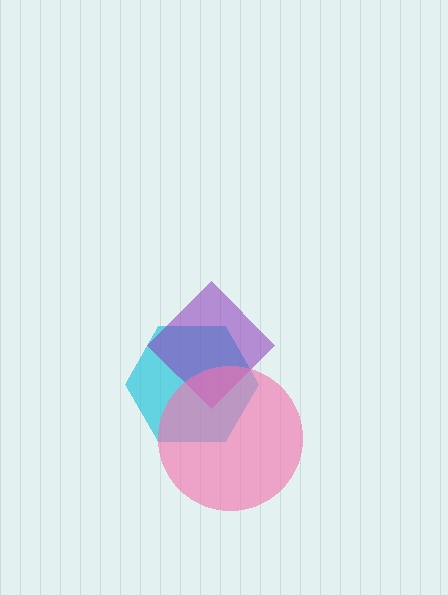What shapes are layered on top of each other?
The layered shapes are: a cyan hexagon, a purple diamond, a pink circle.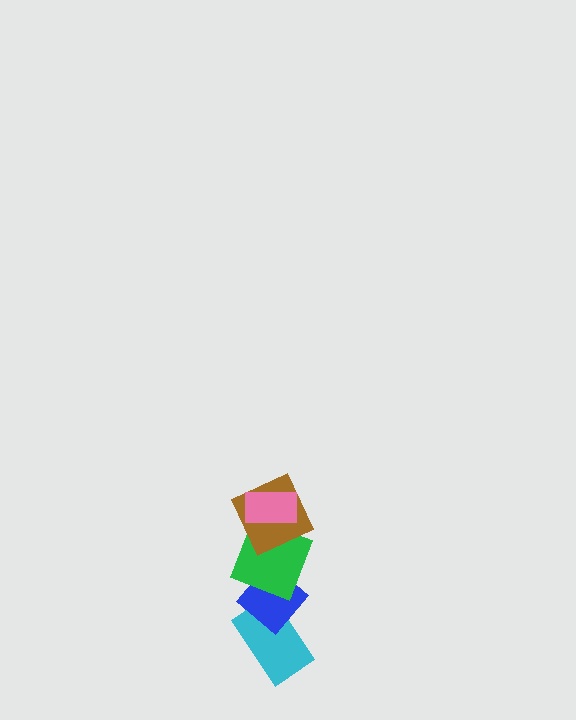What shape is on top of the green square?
The brown square is on top of the green square.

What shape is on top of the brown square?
The pink rectangle is on top of the brown square.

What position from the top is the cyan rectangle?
The cyan rectangle is 5th from the top.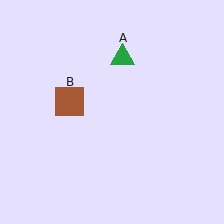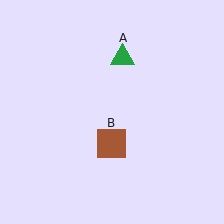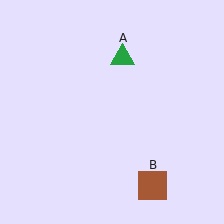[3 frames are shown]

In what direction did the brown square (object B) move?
The brown square (object B) moved down and to the right.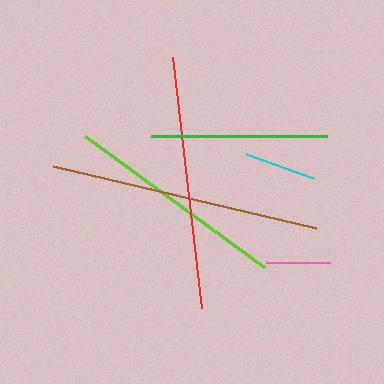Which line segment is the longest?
The brown line is the longest at approximately 270 pixels.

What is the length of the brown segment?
The brown segment is approximately 270 pixels long.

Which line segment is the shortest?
The pink line is the shortest at approximately 64 pixels.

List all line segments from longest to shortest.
From longest to shortest: brown, red, lime, green, cyan, pink.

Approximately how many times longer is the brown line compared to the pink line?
The brown line is approximately 4.2 times the length of the pink line.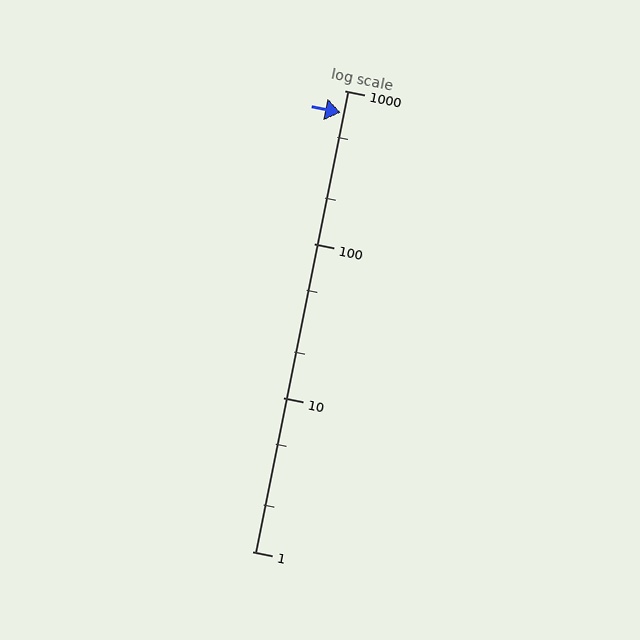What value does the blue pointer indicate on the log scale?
The pointer indicates approximately 720.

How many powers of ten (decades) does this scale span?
The scale spans 3 decades, from 1 to 1000.